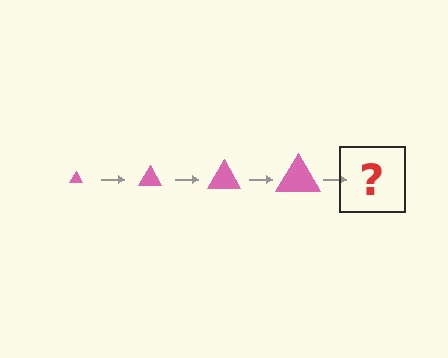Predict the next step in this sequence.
The next step is a pink triangle, larger than the previous one.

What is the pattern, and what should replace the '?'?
The pattern is that the triangle gets progressively larger each step. The '?' should be a pink triangle, larger than the previous one.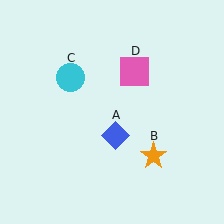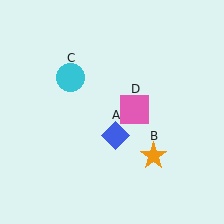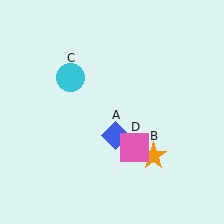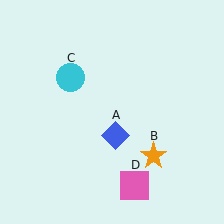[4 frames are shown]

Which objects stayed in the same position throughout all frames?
Blue diamond (object A) and orange star (object B) and cyan circle (object C) remained stationary.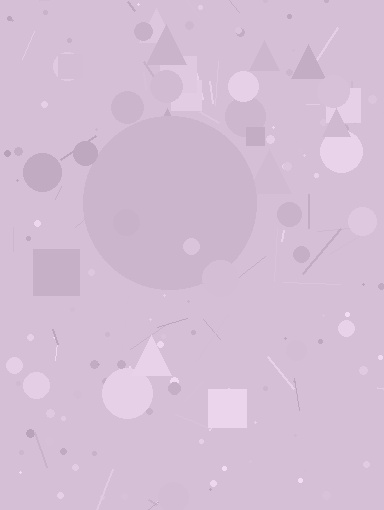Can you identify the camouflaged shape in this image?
The camouflaged shape is a circle.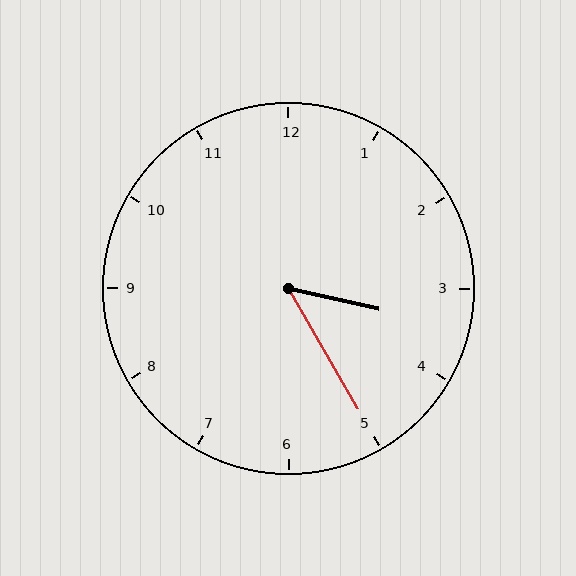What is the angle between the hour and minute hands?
Approximately 48 degrees.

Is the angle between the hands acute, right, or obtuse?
It is acute.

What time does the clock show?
3:25.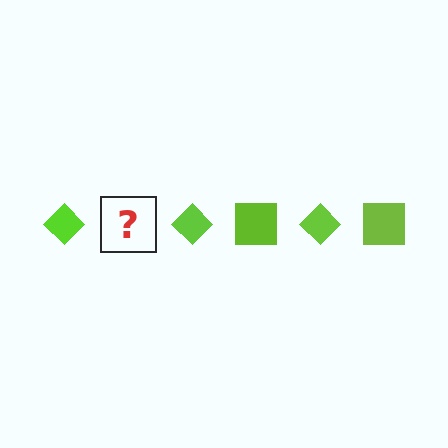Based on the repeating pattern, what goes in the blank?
The blank should be a lime square.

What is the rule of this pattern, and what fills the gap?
The rule is that the pattern cycles through diamond, square shapes in lime. The gap should be filled with a lime square.